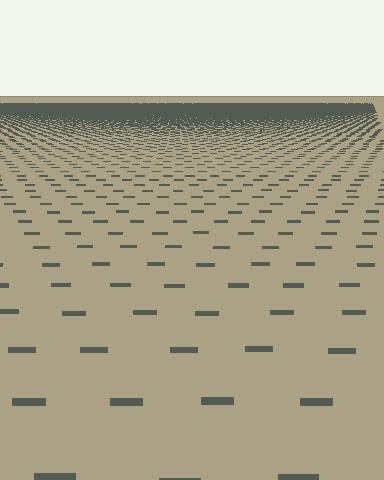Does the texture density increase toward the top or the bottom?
Density increases toward the top.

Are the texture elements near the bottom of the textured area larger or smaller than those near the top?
Larger. Near the bottom, elements are closer to the viewer and appear at a bigger on-screen size.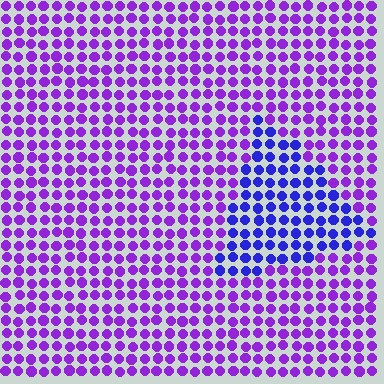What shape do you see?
I see a triangle.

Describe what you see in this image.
The image is filled with small purple elements in a uniform arrangement. A triangle-shaped region is visible where the elements are tinted to a slightly different hue, forming a subtle color boundary.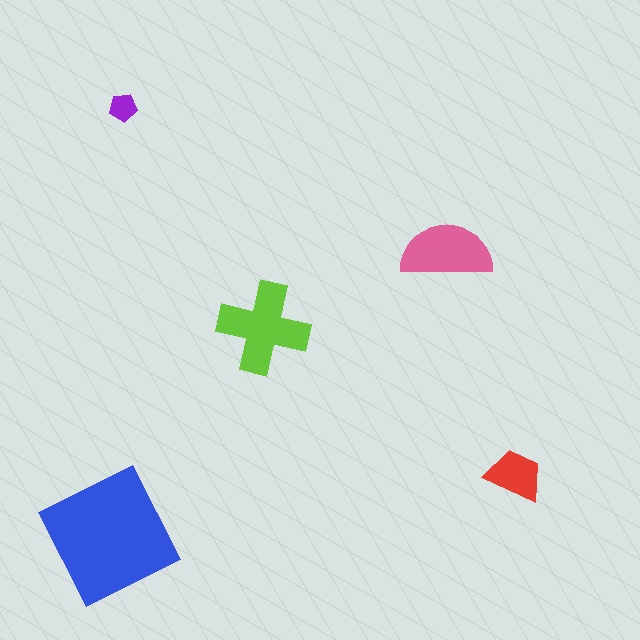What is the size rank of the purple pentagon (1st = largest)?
5th.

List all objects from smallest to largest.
The purple pentagon, the red trapezoid, the pink semicircle, the lime cross, the blue square.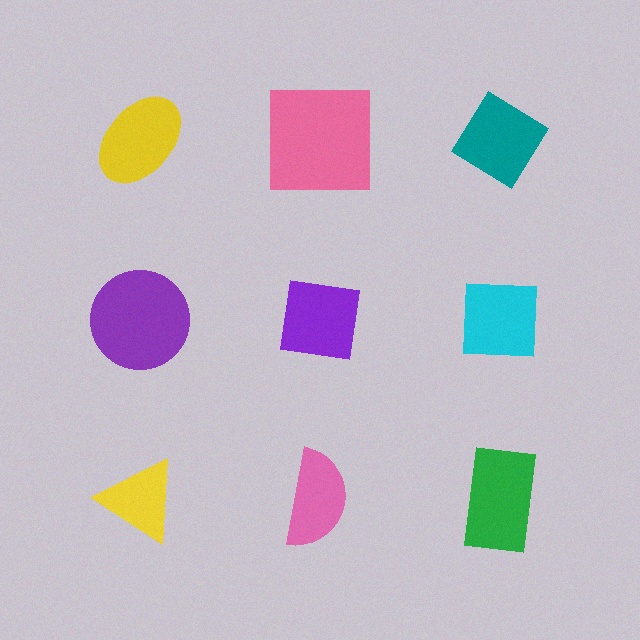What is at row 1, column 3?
A teal diamond.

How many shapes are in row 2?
3 shapes.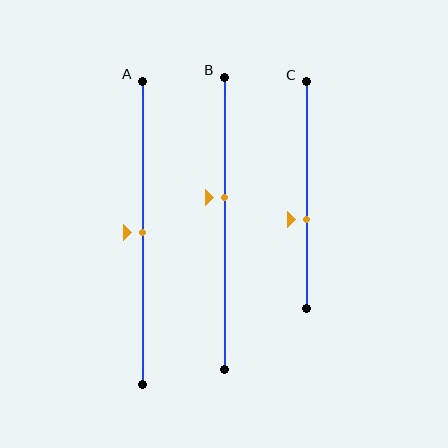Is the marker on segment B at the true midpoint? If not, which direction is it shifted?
No, the marker on segment B is shifted upward by about 9% of the segment length.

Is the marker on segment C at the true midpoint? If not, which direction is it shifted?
No, the marker on segment C is shifted downward by about 11% of the segment length.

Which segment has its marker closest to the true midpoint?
Segment A has its marker closest to the true midpoint.